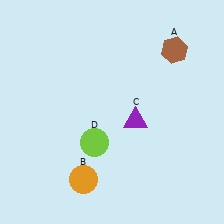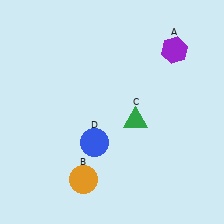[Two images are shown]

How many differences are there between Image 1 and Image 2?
There are 3 differences between the two images.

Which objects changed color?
A changed from brown to purple. C changed from purple to green. D changed from lime to blue.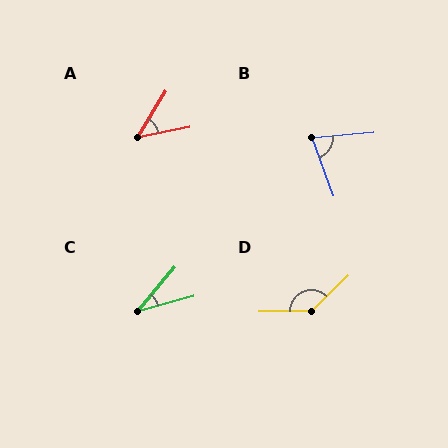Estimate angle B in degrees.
Approximately 76 degrees.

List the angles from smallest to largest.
C (35°), A (47°), B (76°), D (136°).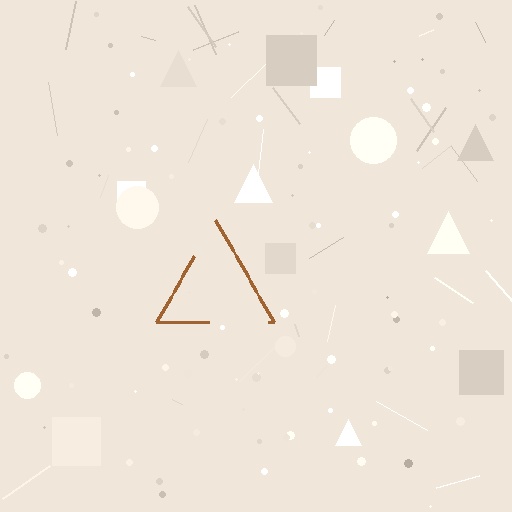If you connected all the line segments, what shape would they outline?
They would outline a triangle.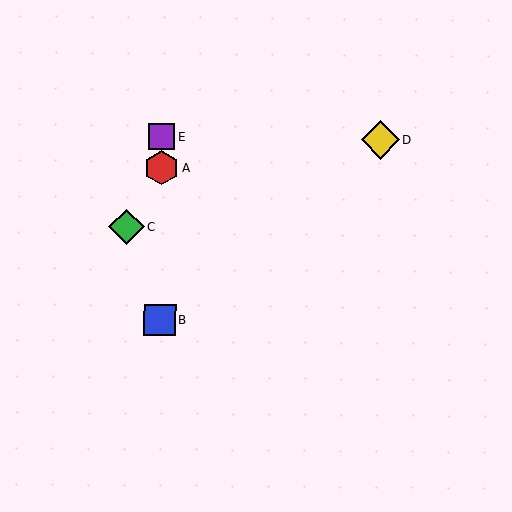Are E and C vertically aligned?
No, E is at x≈162 and C is at x≈127.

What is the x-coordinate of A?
Object A is at x≈161.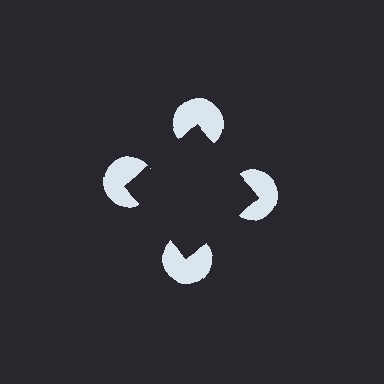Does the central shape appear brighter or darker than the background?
It typically appears slightly darker than the background, even though no actual brightness change is drawn.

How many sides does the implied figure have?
4 sides.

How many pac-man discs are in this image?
There are 4 — one at each vertex of the illusory square.